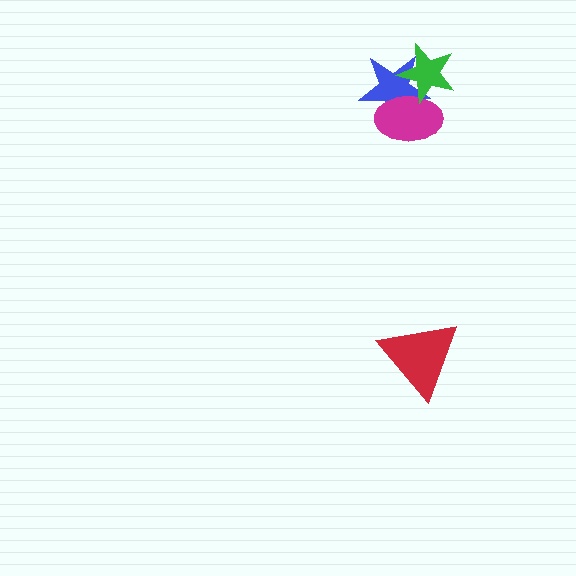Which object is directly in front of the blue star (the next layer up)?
The magenta ellipse is directly in front of the blue star.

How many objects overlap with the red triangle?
0 objects overlap with the red triangle.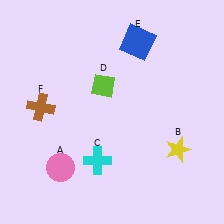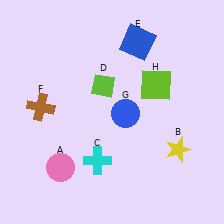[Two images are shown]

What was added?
A blue circle (G), a lime square (H) were added in Image 2.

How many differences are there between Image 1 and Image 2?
There are 2 differences between the two images.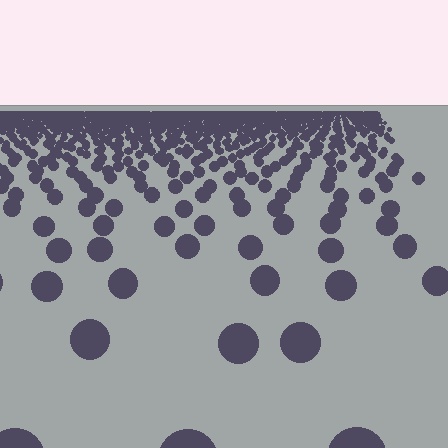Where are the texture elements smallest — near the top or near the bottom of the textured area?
Near the top.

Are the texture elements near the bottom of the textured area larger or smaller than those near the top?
Larger. Near the bottom, elements are closer to the viewer and appear at a bigger on-screen size.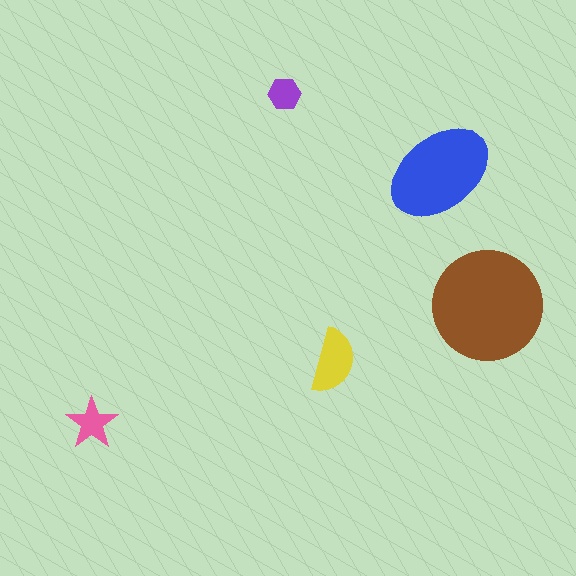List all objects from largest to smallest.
The brown circle, the blue ellipse, the yellow semicircle, the pink star, the purple hexagon.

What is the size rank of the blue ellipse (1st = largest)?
2nd.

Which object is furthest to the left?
The pink star is leftmost.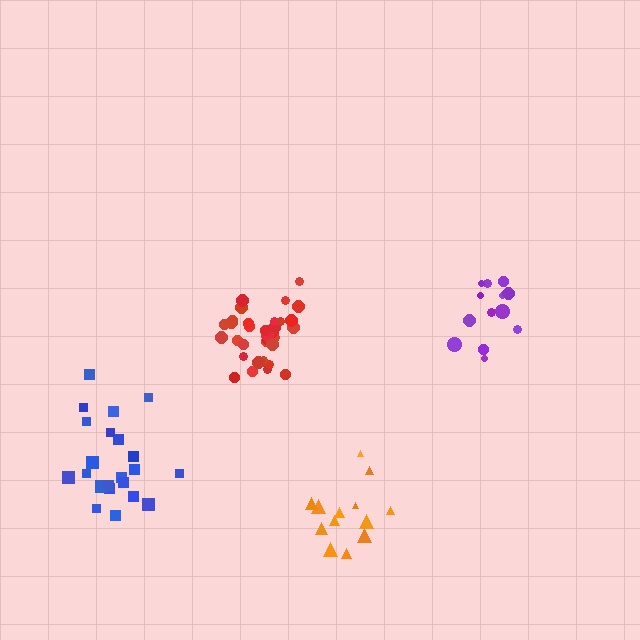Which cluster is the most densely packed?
Red.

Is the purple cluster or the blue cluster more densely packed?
Purple.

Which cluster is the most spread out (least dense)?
Blue.